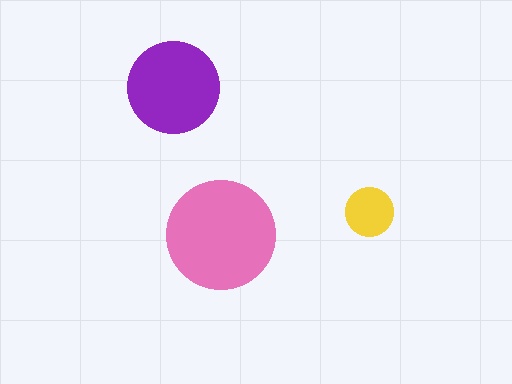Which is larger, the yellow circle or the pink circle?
The pink one.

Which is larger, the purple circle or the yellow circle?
The purple one.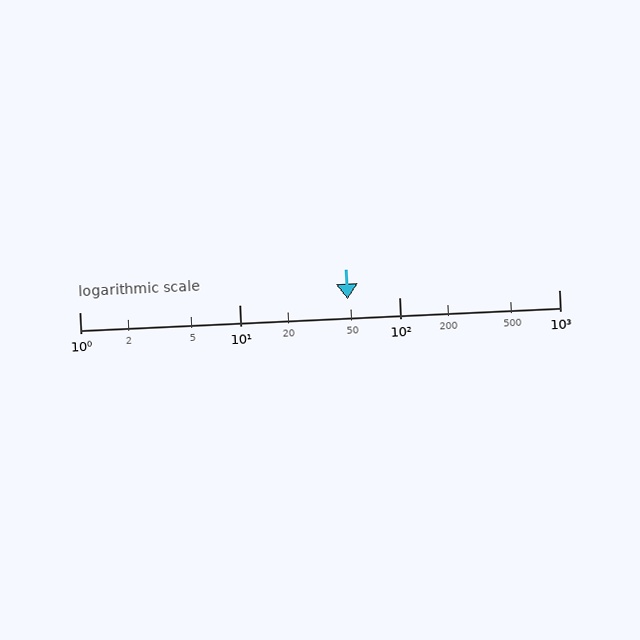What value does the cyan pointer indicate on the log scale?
The pointer indicates approximately 48.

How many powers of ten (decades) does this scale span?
The scale spans 3 decades, from 1 to 1000.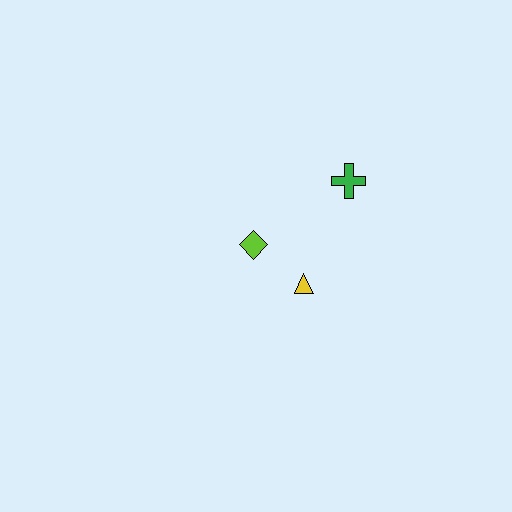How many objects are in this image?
There are 3 objects.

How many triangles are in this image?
There is 1 triangle.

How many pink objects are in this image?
There are no pink objects.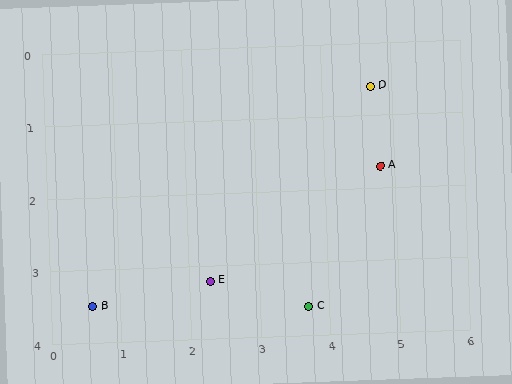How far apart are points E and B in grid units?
Points E and B are about 1.7 grid units apart.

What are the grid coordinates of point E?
Point E is at approximately (2.3, 3.2).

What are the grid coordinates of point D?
Point D is at approximately (4.7, 0.6).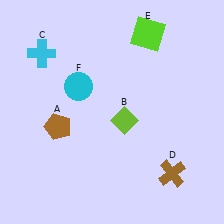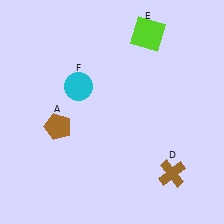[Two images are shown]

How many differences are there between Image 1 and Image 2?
There are 2 differences between the two images.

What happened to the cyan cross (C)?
The cyan cross (C) was removed in Image 2. It was in the top-left area of Image 1.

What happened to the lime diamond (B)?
The lime diamond (B) was removed in Image 2. It was in the bottom-right area of Image 1.